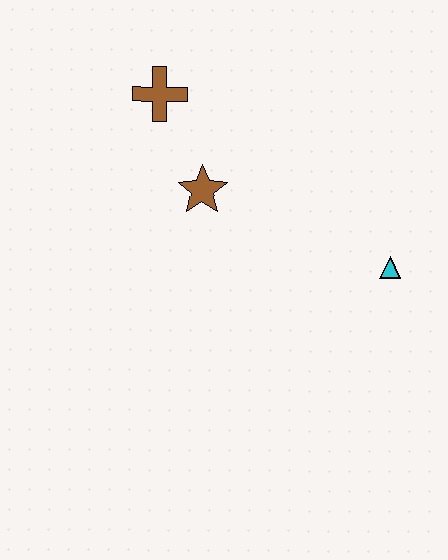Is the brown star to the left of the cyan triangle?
Yes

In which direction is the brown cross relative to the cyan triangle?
The brown cross is to the left of the cyan triangle.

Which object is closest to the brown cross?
The brown star is closest to the brown cross.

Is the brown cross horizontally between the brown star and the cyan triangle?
No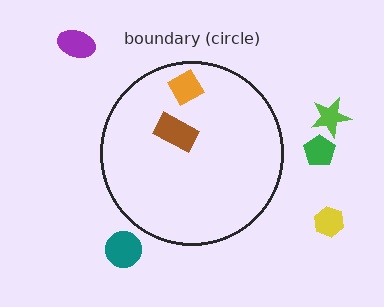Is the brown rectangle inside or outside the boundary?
Inside.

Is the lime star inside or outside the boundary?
Outside.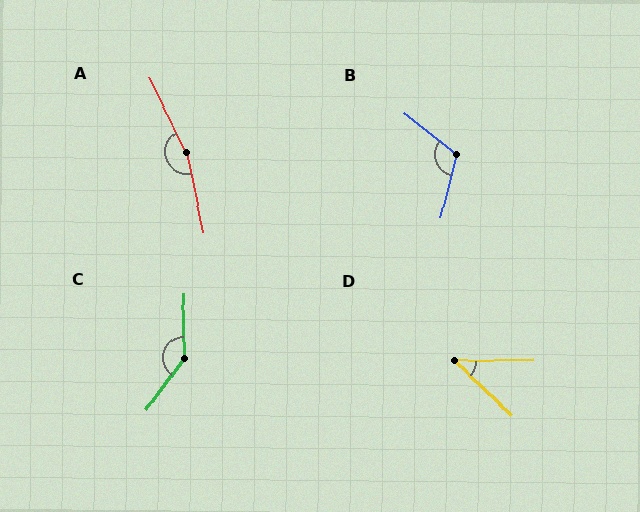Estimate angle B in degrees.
Approximately 114 degrees.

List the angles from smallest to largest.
D (43°), B (114°), C (143°), A (165°).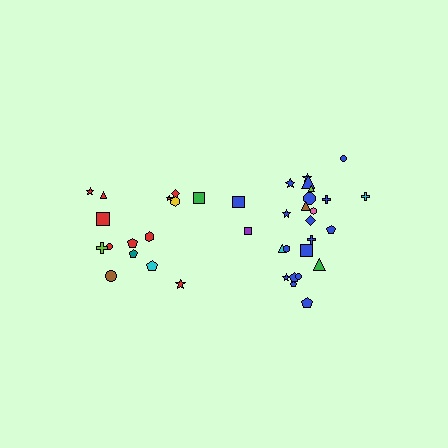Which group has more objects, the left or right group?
The right group.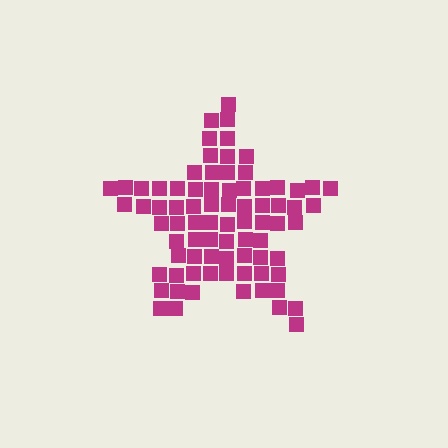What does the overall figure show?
The overall figure shows a star.